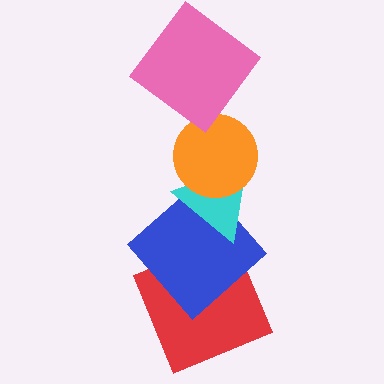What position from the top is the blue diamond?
The blue diamond is 4th from the top.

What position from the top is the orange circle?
The orange circle is 2nd from the top.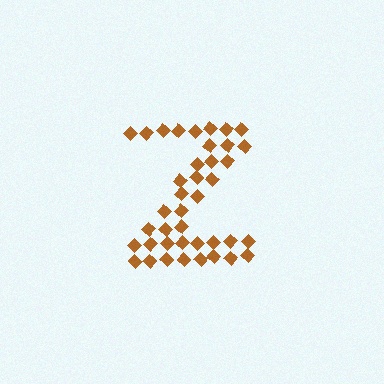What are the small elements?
The small elements are diamonds.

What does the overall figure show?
The overall figure shows the letter Z.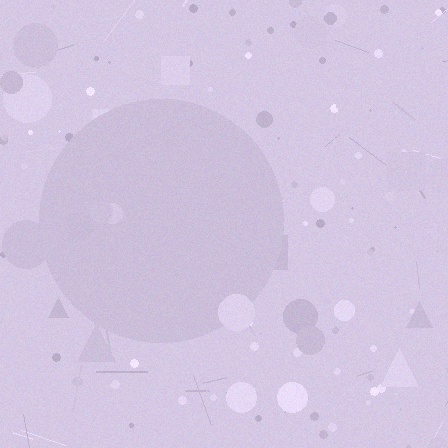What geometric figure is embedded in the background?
A circle is embedded in the background.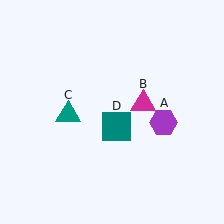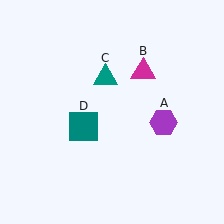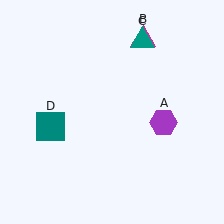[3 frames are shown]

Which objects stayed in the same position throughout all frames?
Purple hexagon (object A) remained stationary.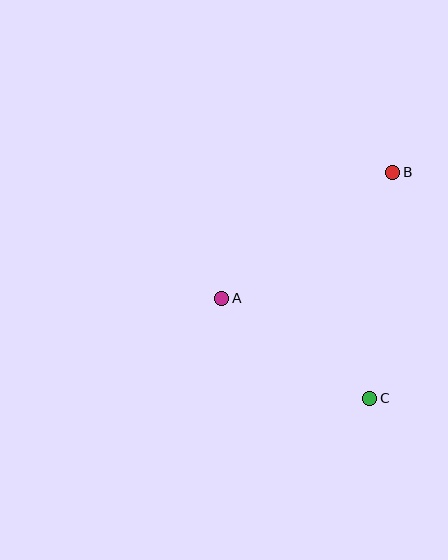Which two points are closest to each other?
Points A and C are closest to each other.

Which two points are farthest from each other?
Points B and C are farthest from each other.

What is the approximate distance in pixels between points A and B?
The distance between A and B is approximately 212 pixels.